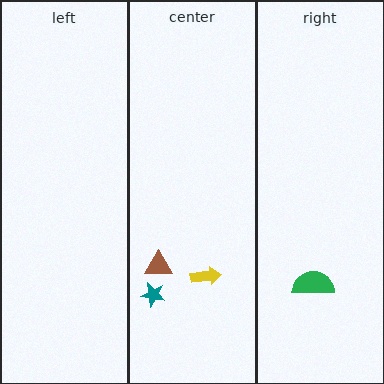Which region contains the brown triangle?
The center region.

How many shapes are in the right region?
1.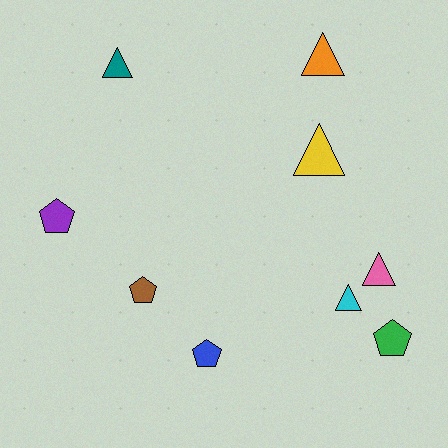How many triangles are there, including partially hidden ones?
There are 5 triangles.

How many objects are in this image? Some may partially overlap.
There are 9 objects.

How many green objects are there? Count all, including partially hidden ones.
There is 1 green object.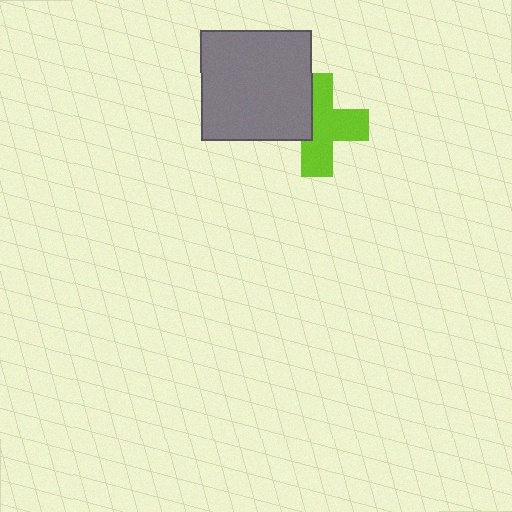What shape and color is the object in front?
The object in front is a gray square.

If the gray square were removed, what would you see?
You would see the complete lime cross.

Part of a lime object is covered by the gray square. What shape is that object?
It is a cross.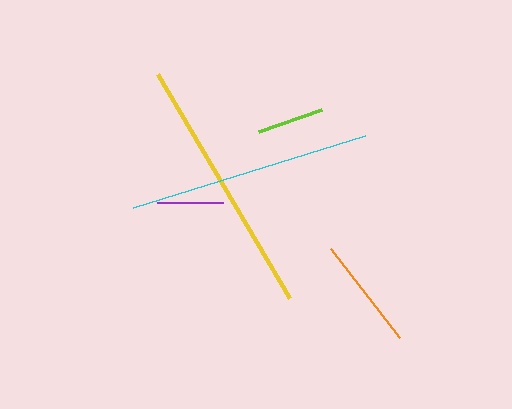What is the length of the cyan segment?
The cyan segment is approximately 242 pixels long.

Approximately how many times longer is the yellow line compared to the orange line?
The yellow line is approximately 2.3 times the length of the orange line.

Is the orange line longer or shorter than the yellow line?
The yellow line is longer than the orange line.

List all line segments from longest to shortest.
From longest to shortest: yellow, cyan, orange, purple, lime.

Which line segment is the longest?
The yellow line is the longest at approximately 259 pixels.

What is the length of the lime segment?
The lime segment is approximately 67 pixels long.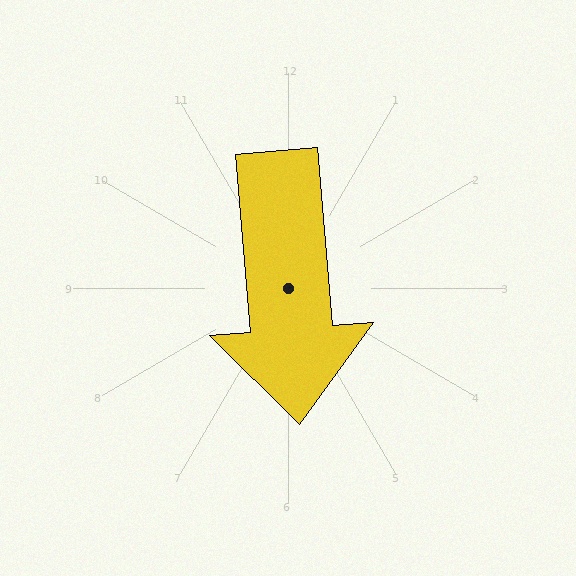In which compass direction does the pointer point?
South.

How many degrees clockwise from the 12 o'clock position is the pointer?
Approximately 175 degrees.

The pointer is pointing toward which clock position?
Roughly 6 o'clock.